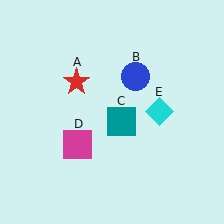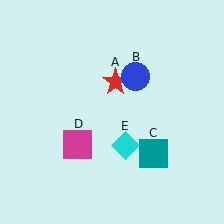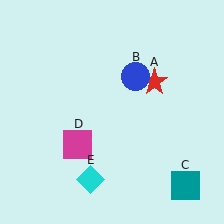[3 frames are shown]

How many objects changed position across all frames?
3 objects changed position: red star (object A), teal square (object C), cyan diamond (object E).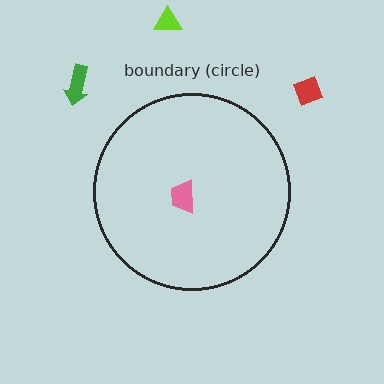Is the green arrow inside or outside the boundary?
Outside.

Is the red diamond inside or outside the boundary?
Outside.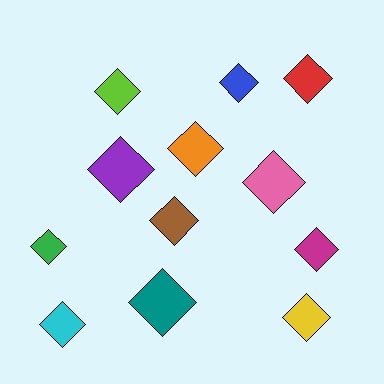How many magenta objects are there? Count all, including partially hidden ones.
There is 1 magenta object.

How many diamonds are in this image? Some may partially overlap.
There are 12 diamonds.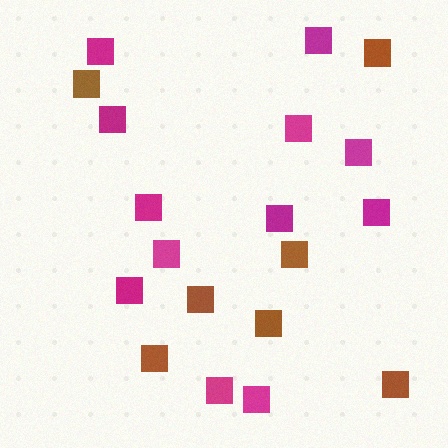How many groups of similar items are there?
There are 2 groups: one group of brown squares (7) and one group of magenta squares (12).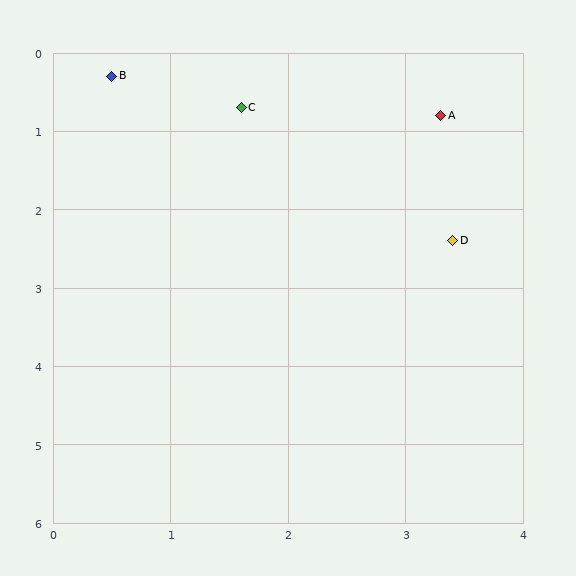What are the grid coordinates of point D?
Point D is at approximately (3.4, 2.4).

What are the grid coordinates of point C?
Point C is at approximately (1.6, 0.7).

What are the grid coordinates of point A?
Point A is at approximately (3.3, 0.8).